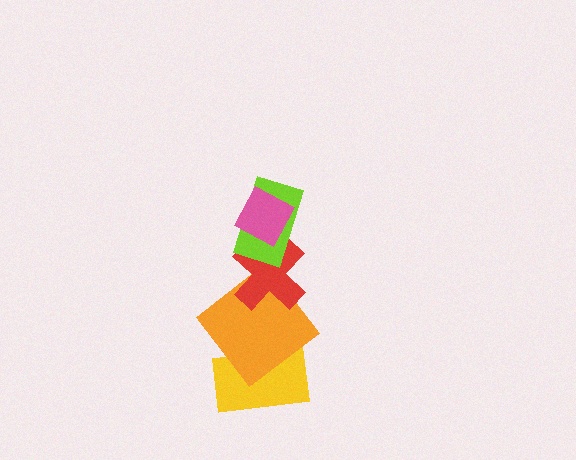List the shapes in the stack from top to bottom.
From top to bottom: the pink diamond, the lime rectangle, the red cross, the orange diamond, the yellow rectangle.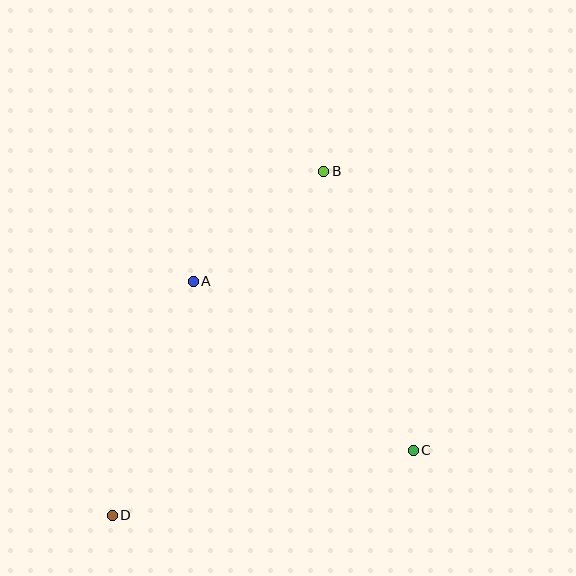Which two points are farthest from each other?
Points B and D are farthest from each other.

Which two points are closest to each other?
Points A and B are closest to each other.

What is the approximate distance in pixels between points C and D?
The distance between C and D is approximately 308 pixels.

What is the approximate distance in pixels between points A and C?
The distance between A and C is approximately 277 pixels.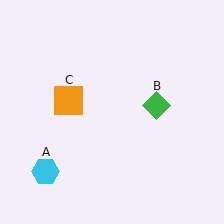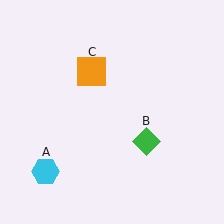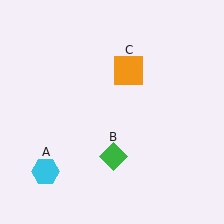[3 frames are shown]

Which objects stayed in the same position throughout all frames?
Cyan hexagon (object A) remained stationary.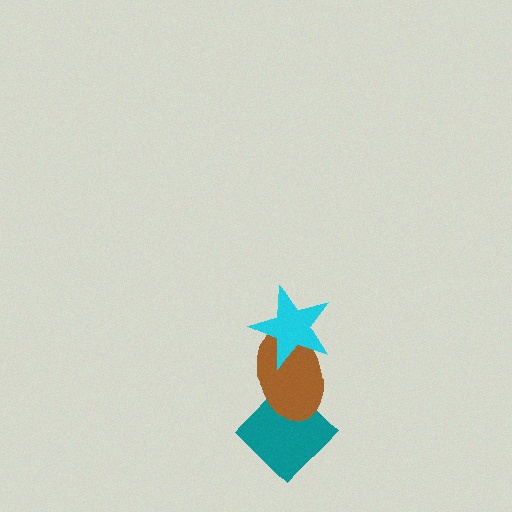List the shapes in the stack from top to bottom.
From top to bottom: the cyan star, the brown ellipse, the teal diamond.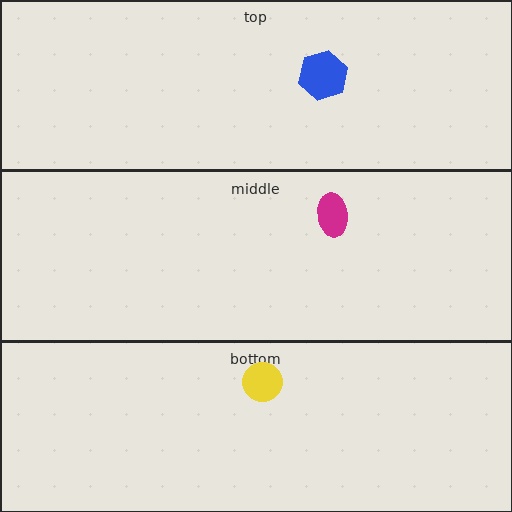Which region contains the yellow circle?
The bottom region.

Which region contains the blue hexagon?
The top region.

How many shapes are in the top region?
1.